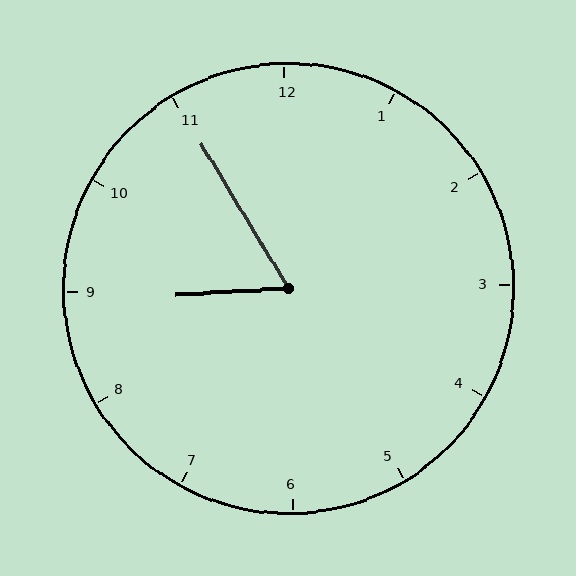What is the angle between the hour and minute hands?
Approximately 62 degrees.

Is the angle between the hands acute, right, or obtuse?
It is acute.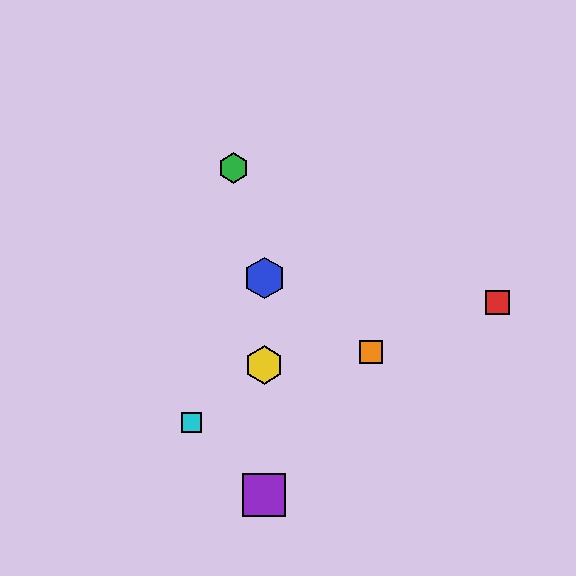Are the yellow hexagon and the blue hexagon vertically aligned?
Yes, both are at x≈264.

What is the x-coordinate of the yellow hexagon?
The yellow hexagon is at x≈264.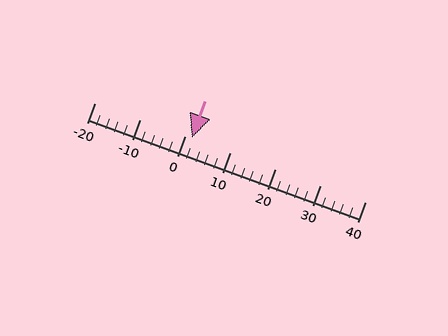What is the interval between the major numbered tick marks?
The major tick marks are spaced 10 units apart.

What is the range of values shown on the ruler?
The ruler shows values from -20 to 40.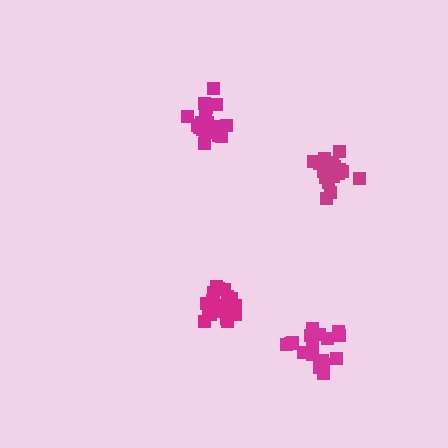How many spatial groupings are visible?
There are 4 spatial groupings.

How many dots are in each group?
Group 1: 18 dots, Group 2: 18 dots, Group 3: 18 dots, Group 4: 19 dots (73 total).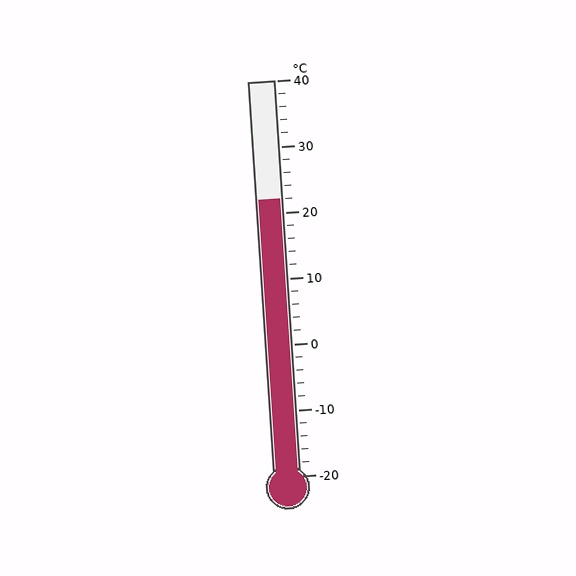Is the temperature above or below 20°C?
The temperature is above 20°C.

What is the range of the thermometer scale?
The thermometer scale ranges from -20°C to 40°C.